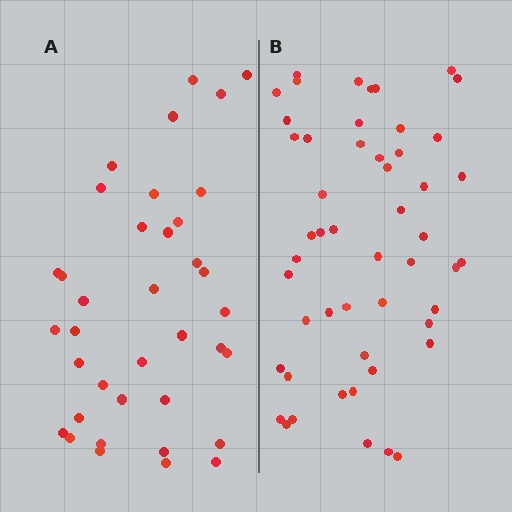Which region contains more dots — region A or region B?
Region B (the right region) has more dots.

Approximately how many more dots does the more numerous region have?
Region B has approximately 15 more dots than region A.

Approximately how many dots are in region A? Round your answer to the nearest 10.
About 40 dots. (The exact count is 37, which rounds to 40.)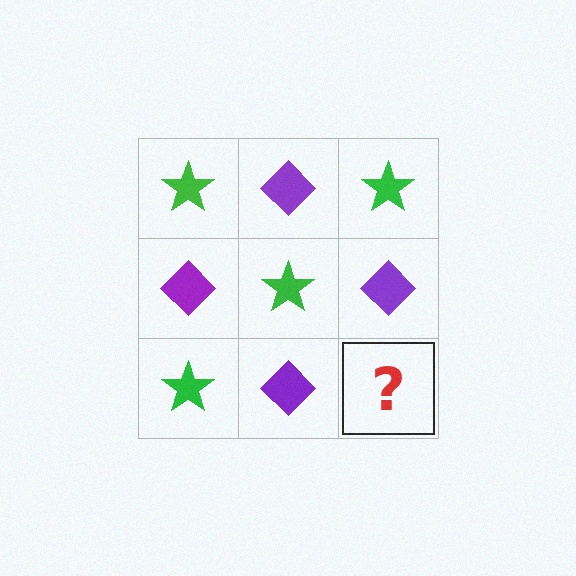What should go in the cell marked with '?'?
The missing cell should contain a green star.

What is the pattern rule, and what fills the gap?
The rule is that it alternates green star and purple diamond in a checkerboard pattern. The gap should be filled with a green star.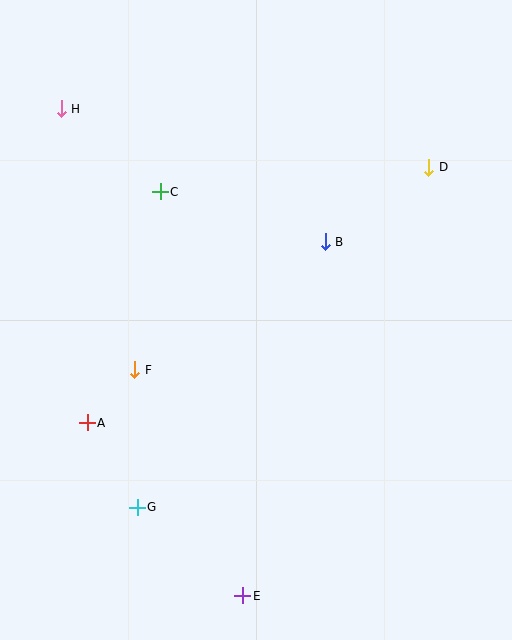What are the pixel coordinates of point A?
Point A is at (87, 423).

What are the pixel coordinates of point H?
Point H is at (61, 109).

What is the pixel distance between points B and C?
The distance between B and C is 172 pixels.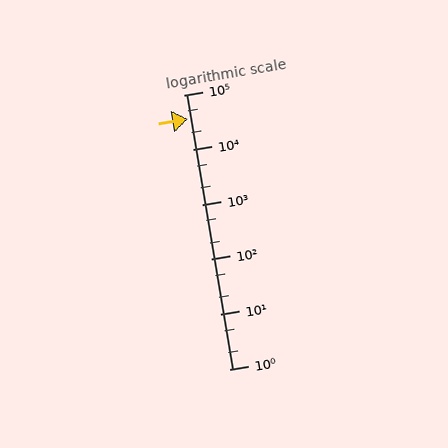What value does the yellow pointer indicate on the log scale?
The pointer indicates approximately 37000.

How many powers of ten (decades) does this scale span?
The scale spans 5 decades, from 1 to 100000.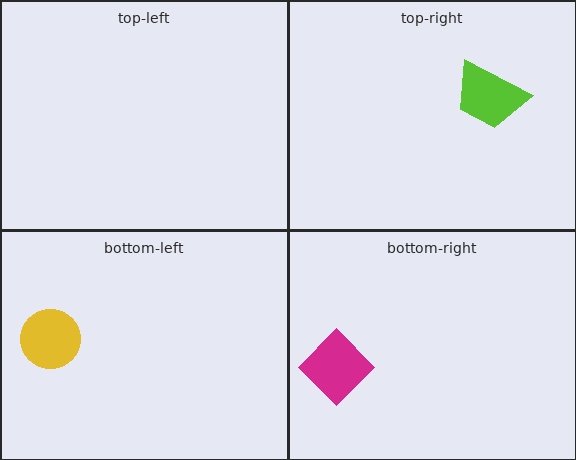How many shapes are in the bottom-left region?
1.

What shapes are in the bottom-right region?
The magenta diamond.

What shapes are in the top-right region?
The lime trapezoid.